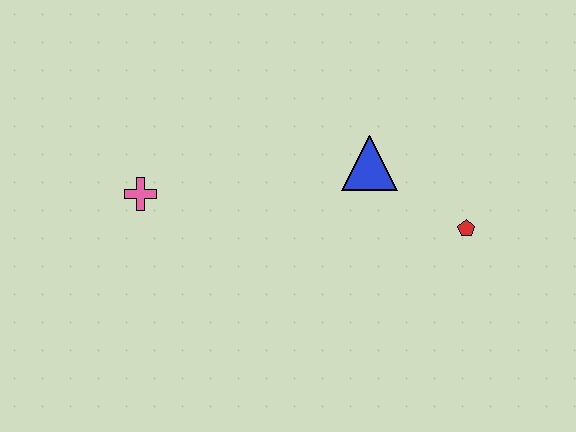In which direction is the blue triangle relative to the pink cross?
The blue triangle is to the right of the pink cross.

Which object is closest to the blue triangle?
The red pentagon is closest to the blue triangle.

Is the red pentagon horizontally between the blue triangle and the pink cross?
No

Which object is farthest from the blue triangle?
The pink cross is farthest from the blue triangle.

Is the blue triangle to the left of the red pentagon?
Yes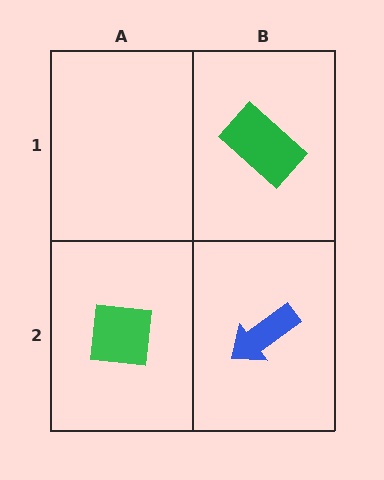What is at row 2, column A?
A green square.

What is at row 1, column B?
A green rectangle.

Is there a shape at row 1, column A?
No, that cell is empty.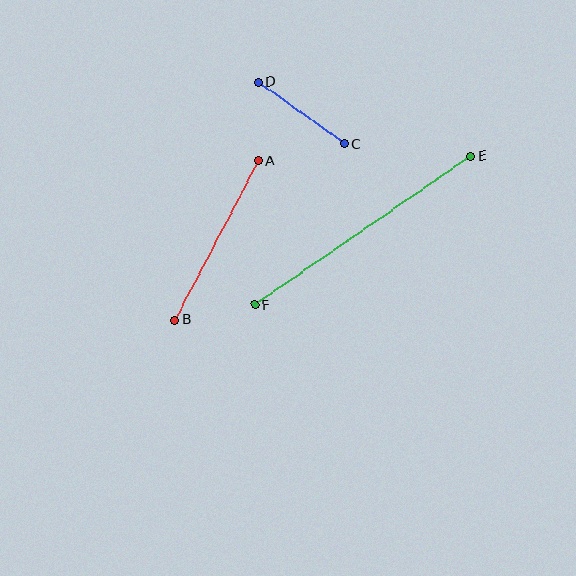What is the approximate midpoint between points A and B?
The midpoint is at approximately (216, 240) pixels.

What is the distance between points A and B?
The distance is approximately 180 pixels.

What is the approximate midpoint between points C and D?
The midpoint is at approximately (302, 113) pixels.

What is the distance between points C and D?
The distance is approximately 106 pixels.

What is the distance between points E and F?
The distance is approximately 262 pixels.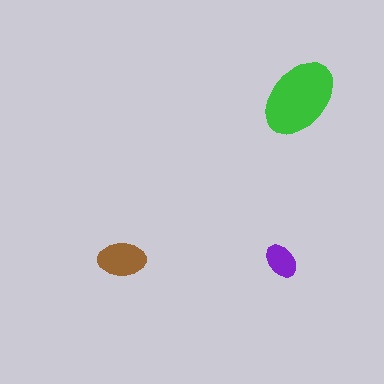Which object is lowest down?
The purple ellipse is bottommost.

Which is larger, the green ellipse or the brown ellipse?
The green one.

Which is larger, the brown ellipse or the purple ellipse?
The brown one.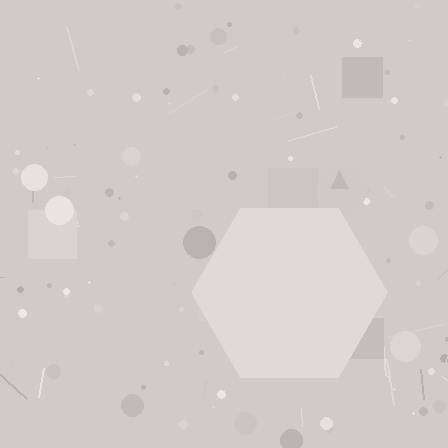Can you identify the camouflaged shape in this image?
The camouflaged shape is a hexagon.